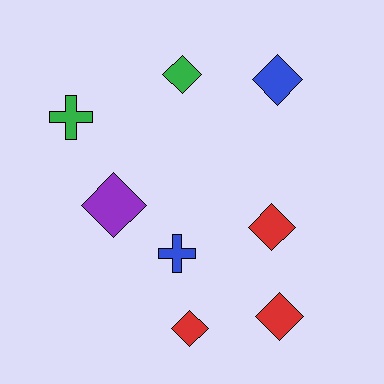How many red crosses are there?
There are no red crosses.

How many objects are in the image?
There are 8 objects.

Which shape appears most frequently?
Diamond, with 6 objects.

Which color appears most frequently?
Red, with 3 objects.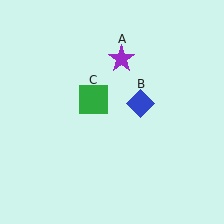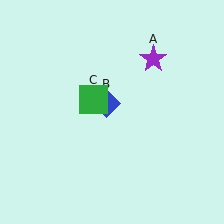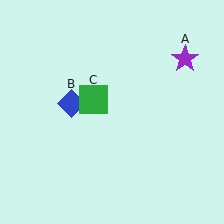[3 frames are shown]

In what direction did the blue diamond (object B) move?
The blue diamond (object B) moved left.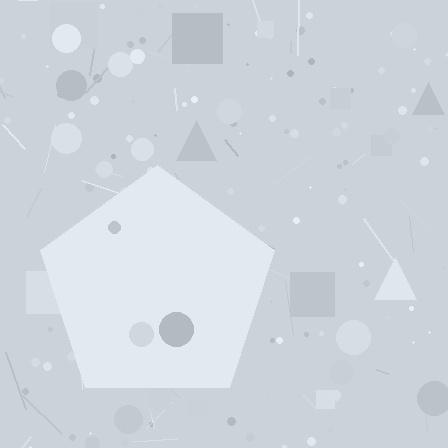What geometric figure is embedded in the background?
A pentagon is embedded in the background.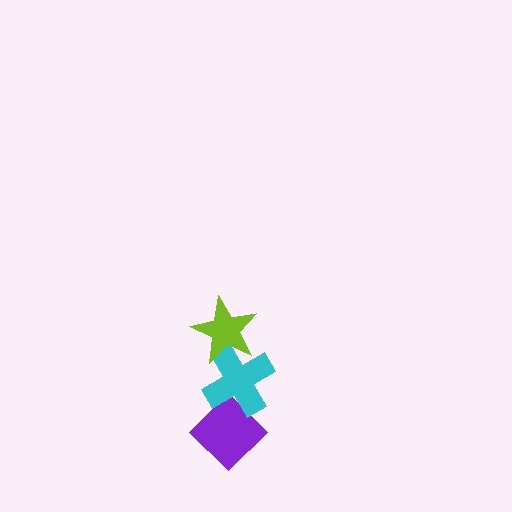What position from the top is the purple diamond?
The purple diamond is 3rd from the top.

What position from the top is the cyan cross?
The cyan cross is 2nd from the top.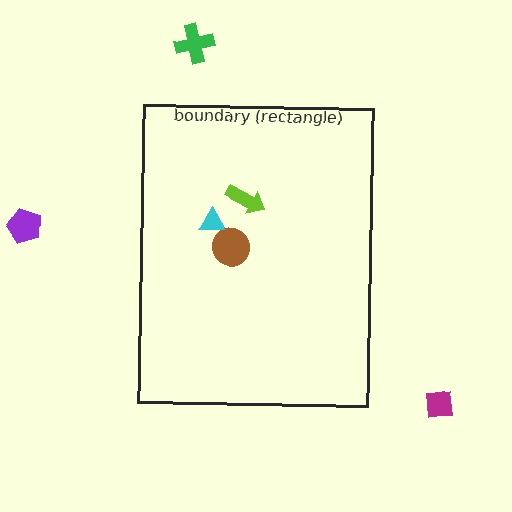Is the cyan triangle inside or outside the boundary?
Inside.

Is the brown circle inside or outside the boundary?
Inside.